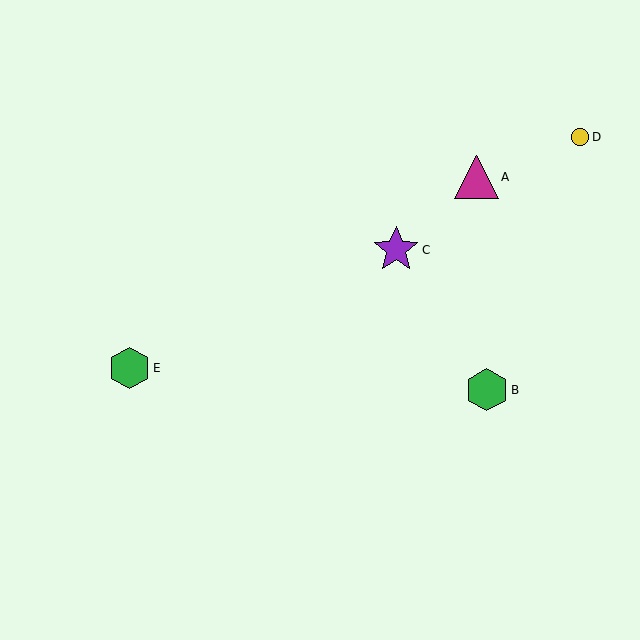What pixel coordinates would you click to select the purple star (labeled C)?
Click at (396, 250) to select the purple star C.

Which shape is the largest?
The purple star (labeled C) is the largest.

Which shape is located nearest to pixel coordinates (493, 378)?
The green hexagon (labeled B) at (487, 390) is nearest to that location.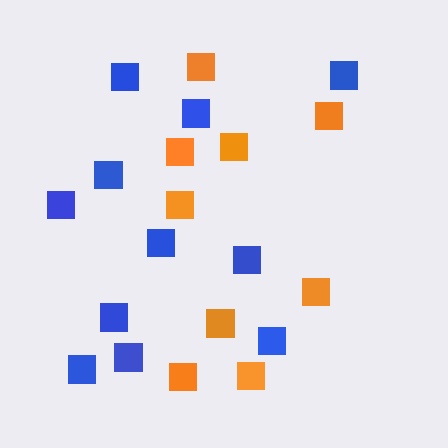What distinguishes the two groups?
There are 2 groups: one group of blue squares (11) and one group of orange squares (9).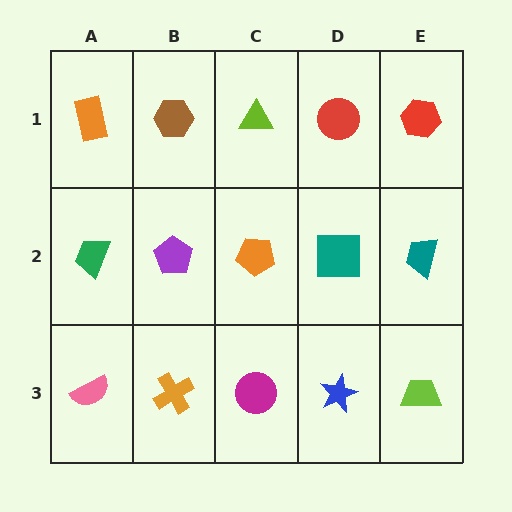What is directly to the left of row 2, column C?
A purple pentagon.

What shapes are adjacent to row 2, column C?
A lime triangle (row 1, column C), a magenta circle (row 3, column C), a purple pentagon (row 2, column B), a teal square (row 2, column D).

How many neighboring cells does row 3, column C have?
3.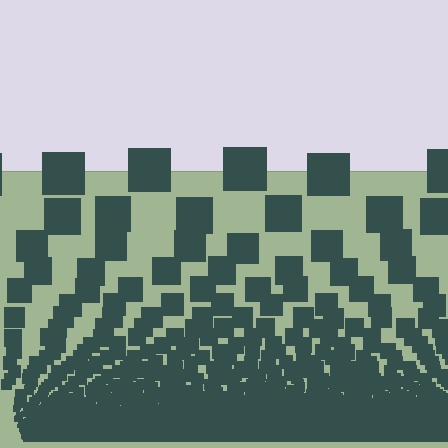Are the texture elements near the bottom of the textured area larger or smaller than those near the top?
Smaller. The gradient is inverted — elements near the bottom are smaller and denser.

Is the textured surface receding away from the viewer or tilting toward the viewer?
The surface appears to tilt toward the viewer. Texture elements get larger and sparser toward the top.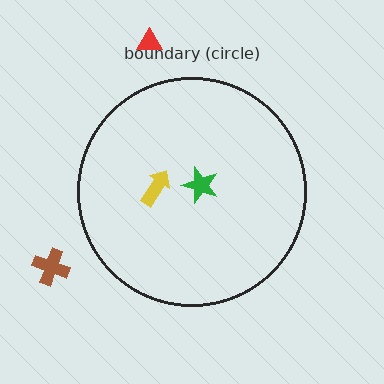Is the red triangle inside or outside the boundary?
Outside.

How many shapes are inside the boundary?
2 inside, 2 outside.